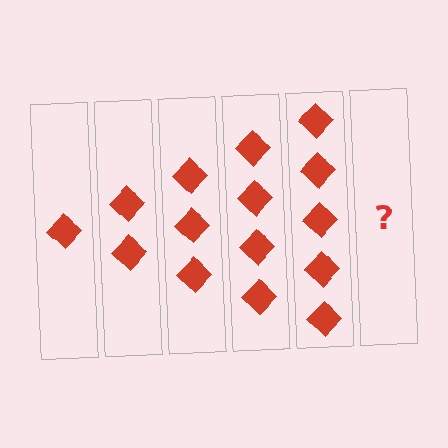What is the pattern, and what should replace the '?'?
The pattern is that each step adds one more diamond. The '?' should be 6 diamonds.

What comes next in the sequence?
The next element should be 6 diamonds.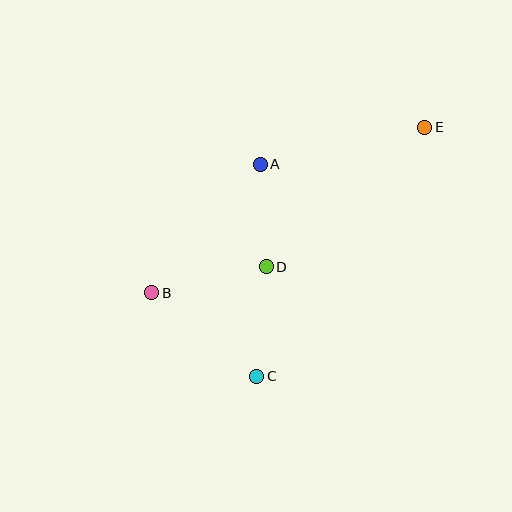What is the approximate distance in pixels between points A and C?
The distance between A and C is approximately 212 pixels.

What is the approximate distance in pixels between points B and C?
The distance between B and C is approximately 134 pixels.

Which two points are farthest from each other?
Points B and E are farthest from each other.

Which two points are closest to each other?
Points A and D are closest to each other.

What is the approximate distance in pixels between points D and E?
The distance between D and E is approximately 211 pixels.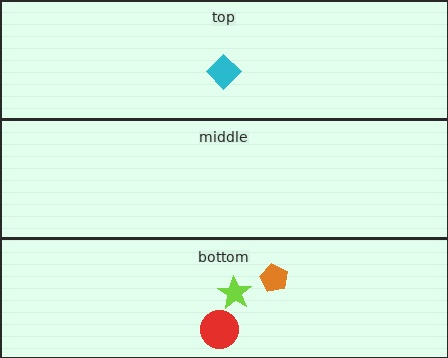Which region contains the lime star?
The bottom region.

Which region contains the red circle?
The bottom region.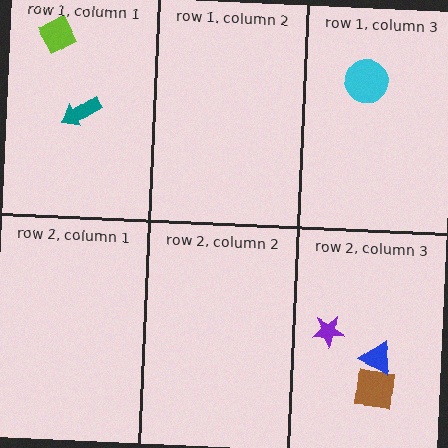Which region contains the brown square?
The row 2, column 3 region.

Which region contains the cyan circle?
The row 1, column 3 region.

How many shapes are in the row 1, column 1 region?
2.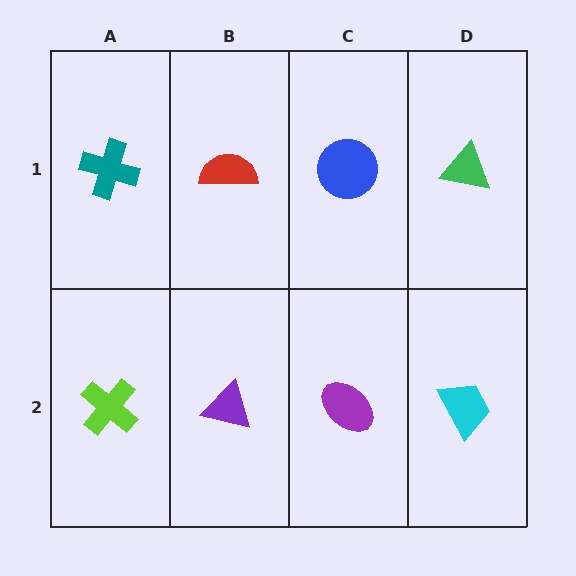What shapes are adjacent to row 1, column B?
A purple triangle (row 2, column B), a teal cross (row 1, column A), a blue circle (row 1, column C).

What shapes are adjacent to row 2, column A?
A teal cross (row 1, column A), a purple triangle (row 2, column B).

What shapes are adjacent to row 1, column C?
A purple ellipse (row 2, column C), a red semicircle (row 1, column B), a green triangle (row 1, column D).